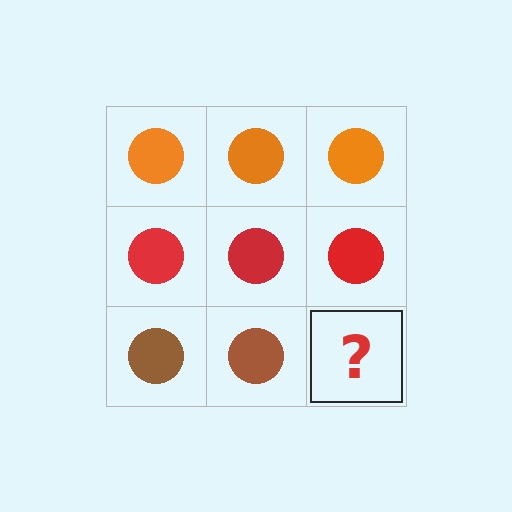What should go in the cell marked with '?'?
The missing cell should contain a brown circle.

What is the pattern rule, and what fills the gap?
The rule is that each row has a consistent color. The gap should be filled with a brown circle.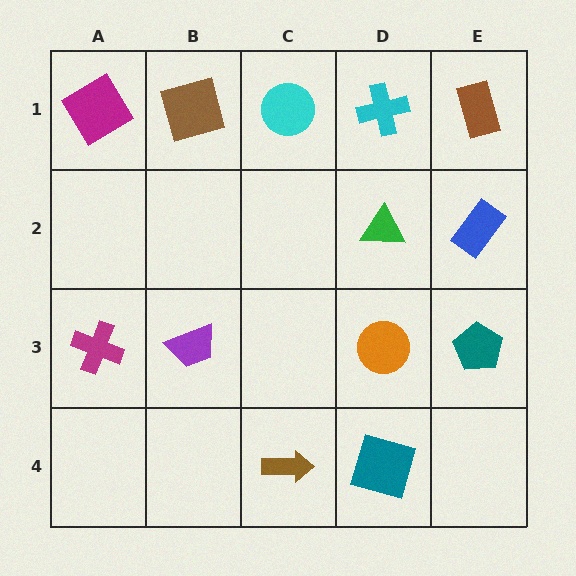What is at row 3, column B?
A purple trapezoid.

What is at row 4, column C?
A brown arrow.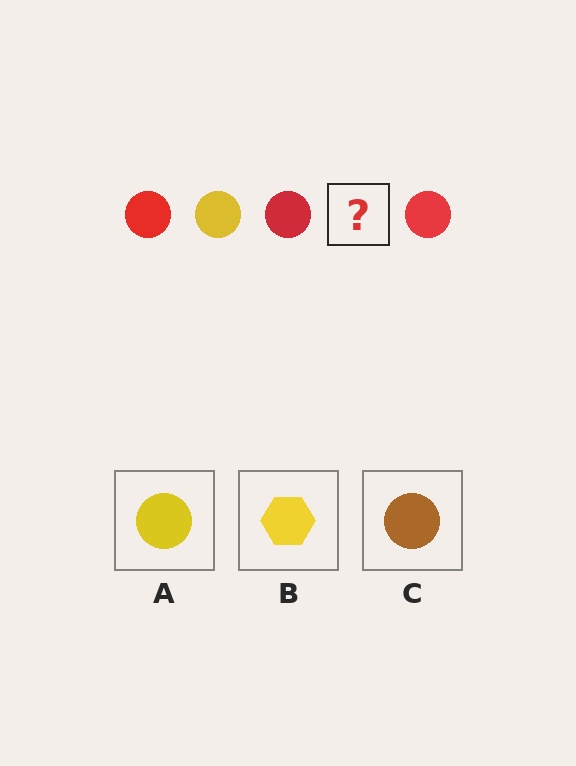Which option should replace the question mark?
Option A.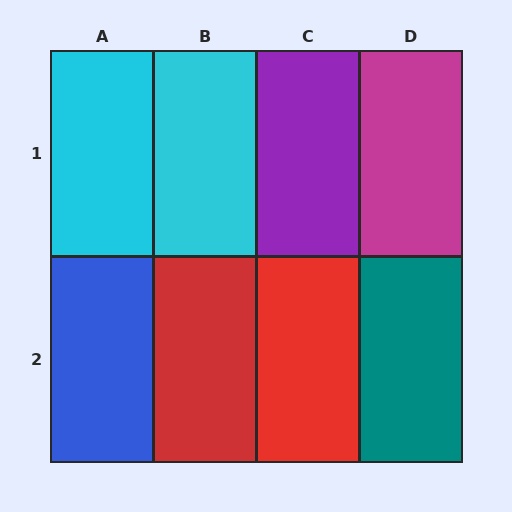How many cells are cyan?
2 cells are cyan.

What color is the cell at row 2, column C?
Red.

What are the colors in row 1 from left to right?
Cyan, cyan, purple, magenta.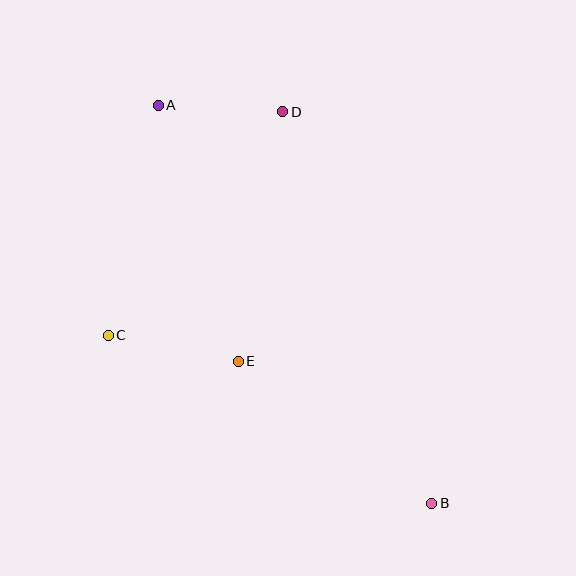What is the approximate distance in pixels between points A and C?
The distance between A and C is approximately 235 pixels.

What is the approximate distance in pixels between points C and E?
The distance between C and E is approximately 132 pixels.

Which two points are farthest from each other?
Points A and B are farthest from each other.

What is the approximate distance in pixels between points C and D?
The distance between C and D is approximately 283 pixels.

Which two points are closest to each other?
Points A and D are closest to each other.